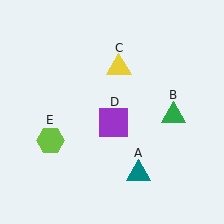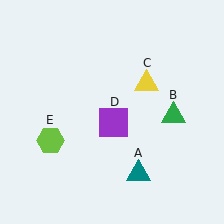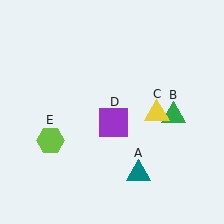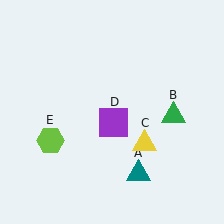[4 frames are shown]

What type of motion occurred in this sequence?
The yellow triangle (object C) rotated clockwise around the center of the scene.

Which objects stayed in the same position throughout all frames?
Teal triangle (object A) and green triangle (object B) and purple square (object D) and lime hexagon (object E) remained stationary.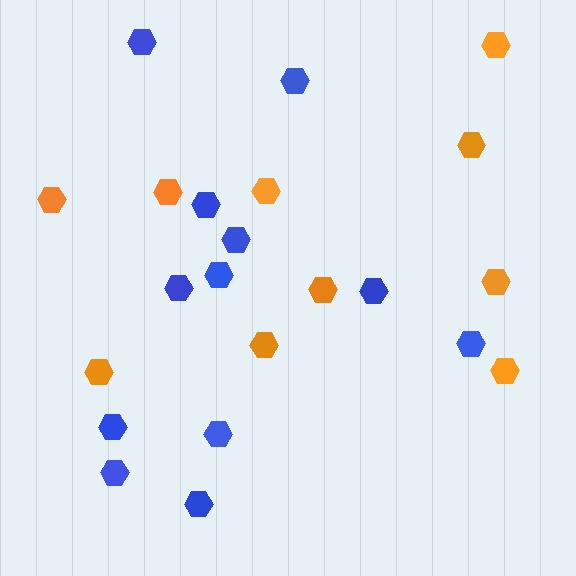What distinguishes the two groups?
There are 2 groups: one group of blue hexagons (12) and one group of orange hexagons (10).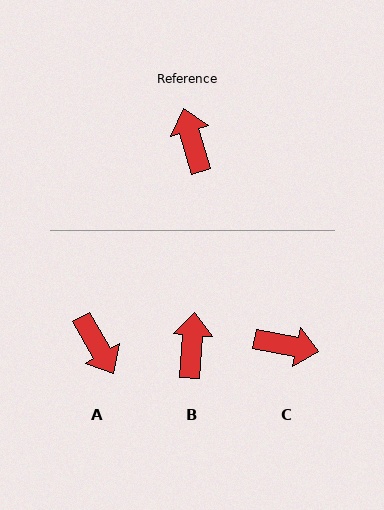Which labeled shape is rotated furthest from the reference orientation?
A, about 166 degrees away.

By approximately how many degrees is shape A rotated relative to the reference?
Approximately 166 degrees clockwise.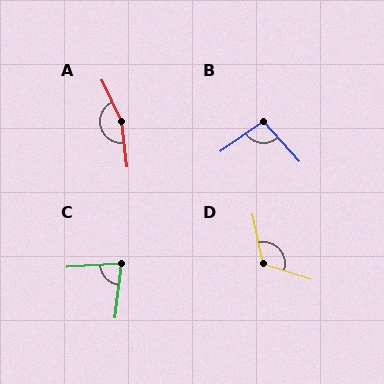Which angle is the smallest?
C, at approximately 80 degrees.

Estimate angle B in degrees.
Approximately 97 degrees.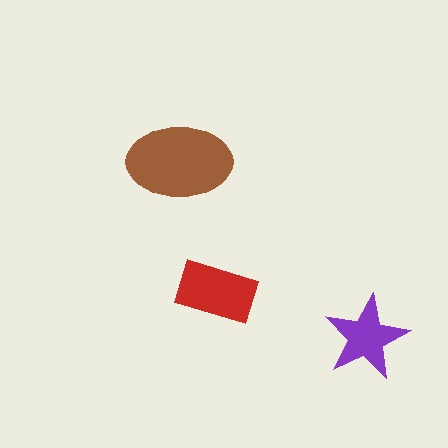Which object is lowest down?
The purple star is bottommost.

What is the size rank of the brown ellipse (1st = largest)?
1st.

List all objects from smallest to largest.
The purple star, the red rectangle, the brown ellipse.